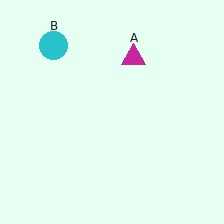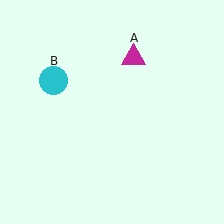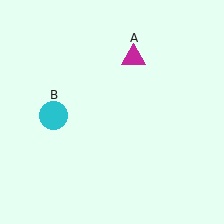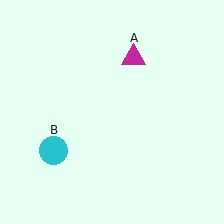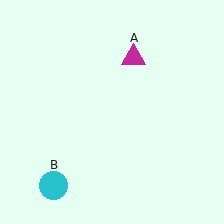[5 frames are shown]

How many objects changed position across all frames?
1 object changed position: cyan circle (object B).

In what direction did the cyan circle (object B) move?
The cyan circle (object B) moved down.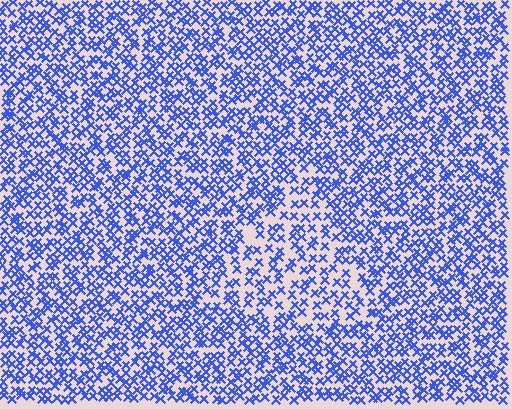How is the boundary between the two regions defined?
The boundary is defined by a change in element density (approximately 1.6x ratio). All elements are the same color, size, and shape.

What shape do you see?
I see a triangle.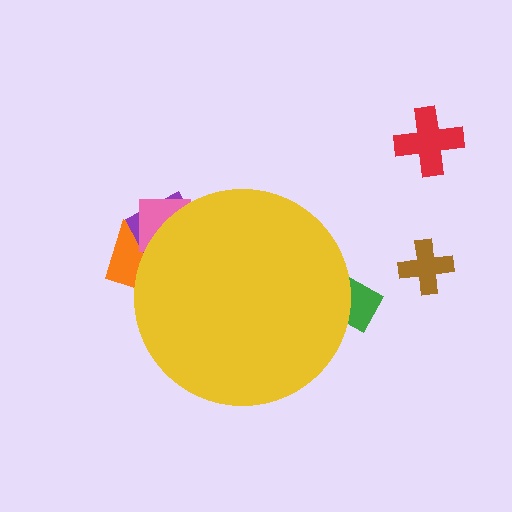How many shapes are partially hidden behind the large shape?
4 shapes are partially hidden.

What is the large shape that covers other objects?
A yellow circle.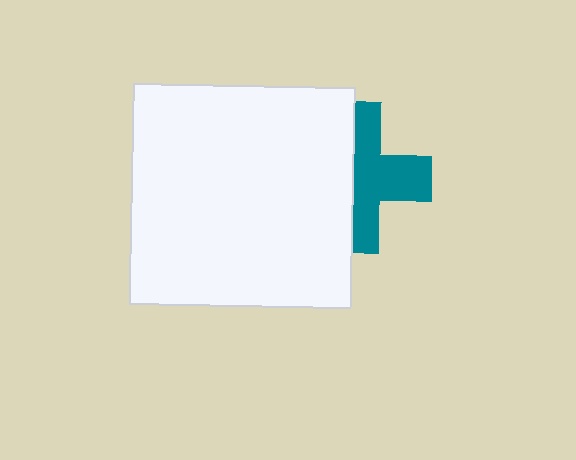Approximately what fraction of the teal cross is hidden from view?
Roughly 47% of the teal cross is hidden behind the white square.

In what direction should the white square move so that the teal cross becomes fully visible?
The white square should move left. That is the shortest direction to clear the overlap and leave the teal cross fully visible.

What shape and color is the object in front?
The object in front is a white square.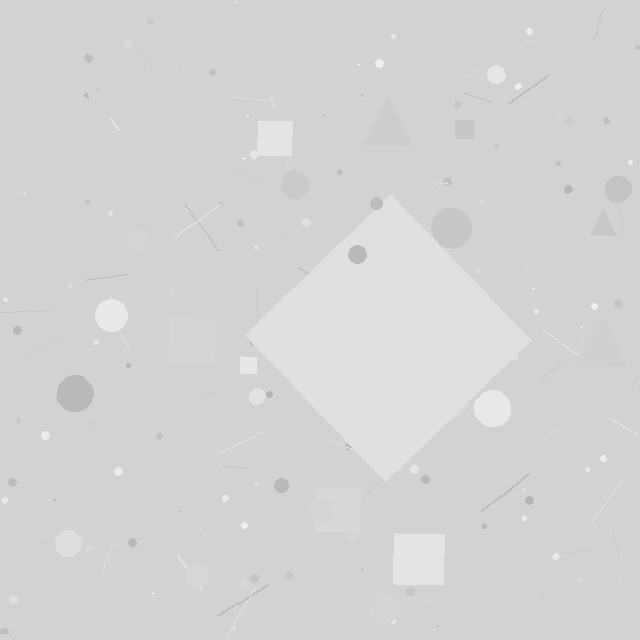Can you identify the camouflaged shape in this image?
The camouflaged shape is a diamond.